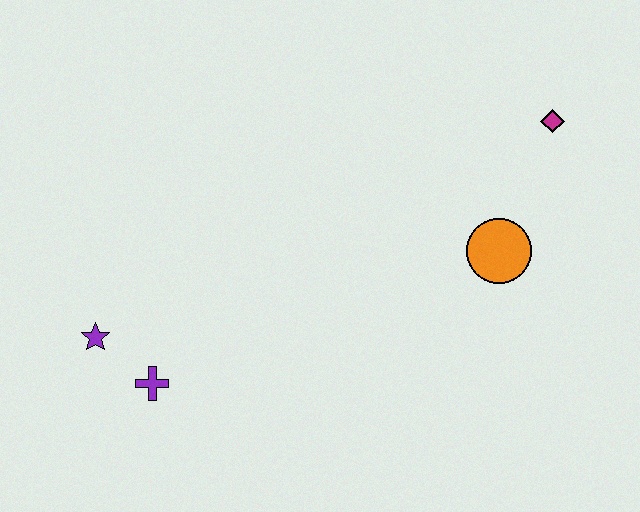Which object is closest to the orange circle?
The magenta diamond is closest to the orange circle.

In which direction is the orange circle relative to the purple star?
The orange circle is to the right of the purple star.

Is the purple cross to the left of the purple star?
No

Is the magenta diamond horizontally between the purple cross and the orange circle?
No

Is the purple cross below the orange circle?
Yes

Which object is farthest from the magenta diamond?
The purple star is farthest from the magenta diamond.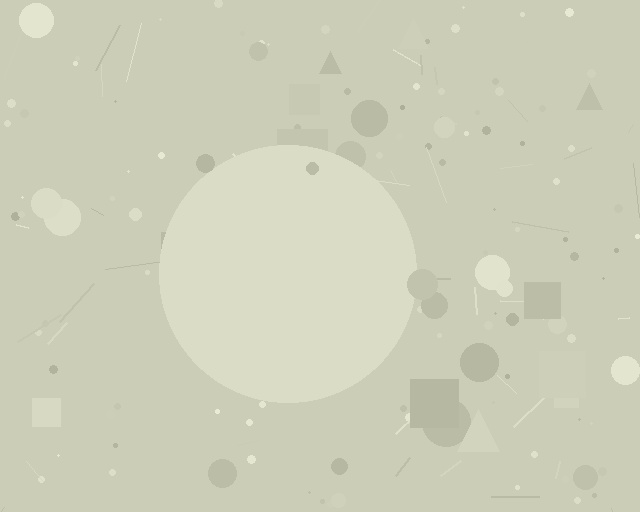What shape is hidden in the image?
A circle is hidden in the image.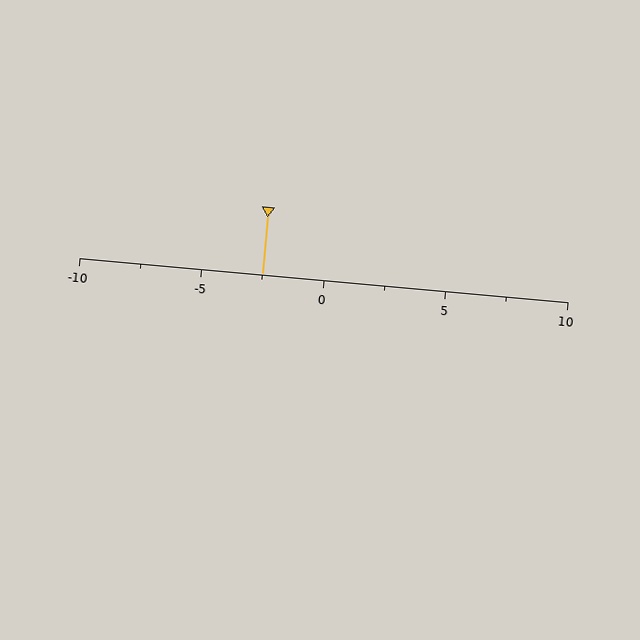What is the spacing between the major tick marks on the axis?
The major ticks are spaced 5 apart.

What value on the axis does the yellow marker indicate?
The marker indicates approximately -2.5.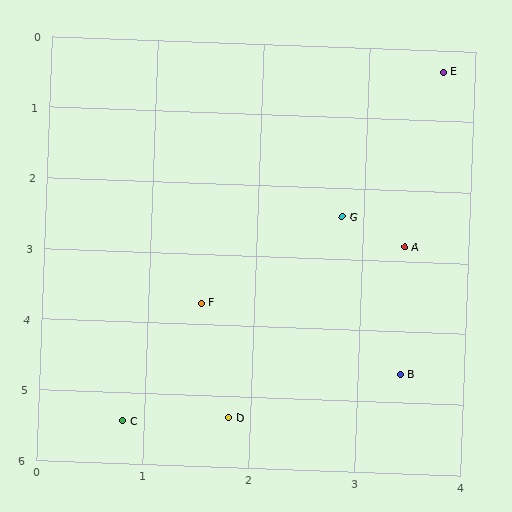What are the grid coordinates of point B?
Point B is at approximately (3.4, 4.6).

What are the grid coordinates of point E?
Point E is at approximately (3.7, 0.3).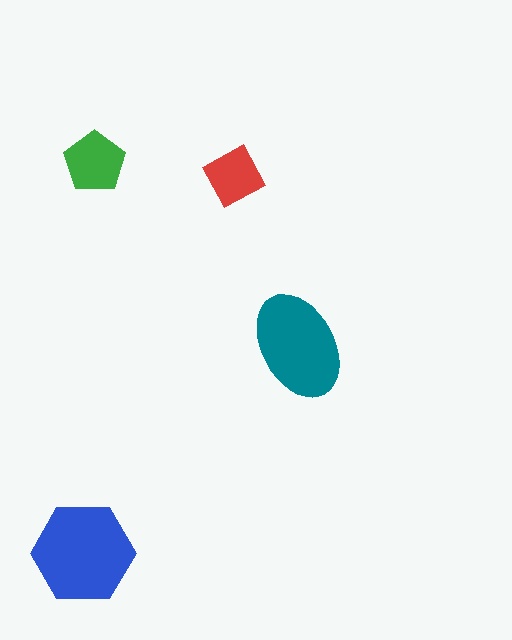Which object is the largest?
The blue hexagon.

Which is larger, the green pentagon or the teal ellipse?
The teal ellipse.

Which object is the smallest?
The red square.